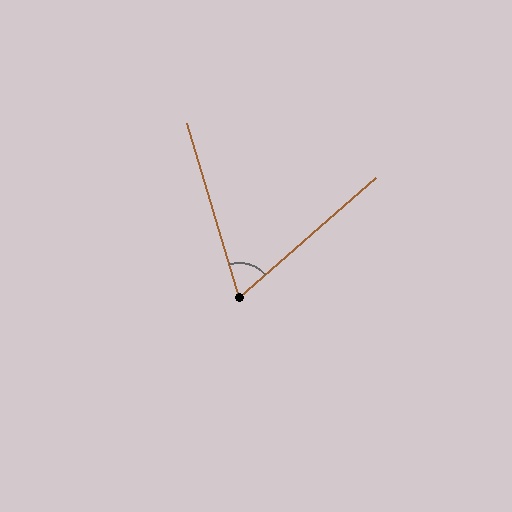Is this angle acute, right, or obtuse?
It is acute.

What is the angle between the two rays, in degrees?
Approximately 65 degrees.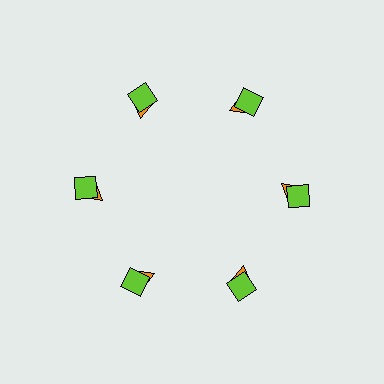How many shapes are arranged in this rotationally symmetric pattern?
There are 12 shapes, arranged in 6 groups of 2.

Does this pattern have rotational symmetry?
Yes, this pattern has 6-fold rotational symmetry. It looks the same after rotating 60 degrees around the center.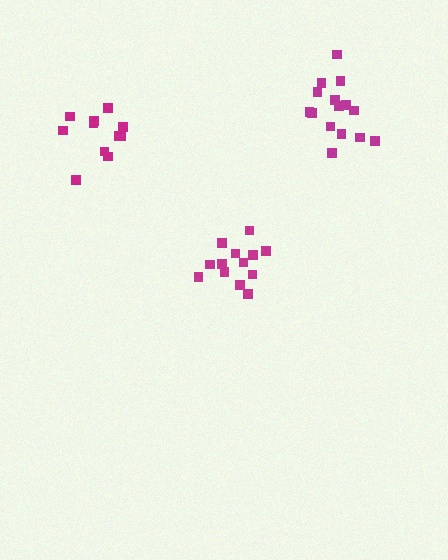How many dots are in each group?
Group 1: 13 dots, Group 2: 11 dots, Group 3: 15 dots (39 total).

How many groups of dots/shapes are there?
There are 3 groups.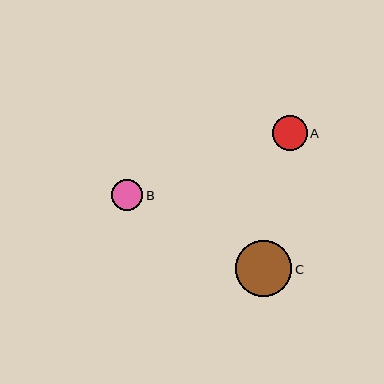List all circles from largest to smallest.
From largest to smallest: C, A, B.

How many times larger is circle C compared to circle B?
Circle C is approximately 1.8 times the size of circle B.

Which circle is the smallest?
Circle B is the smallest with a size of approximately 32 pixels.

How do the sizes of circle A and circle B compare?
Circle A and circle B are approximately the same size.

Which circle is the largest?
Circle C is the largest with a size of approximately 56 pixels.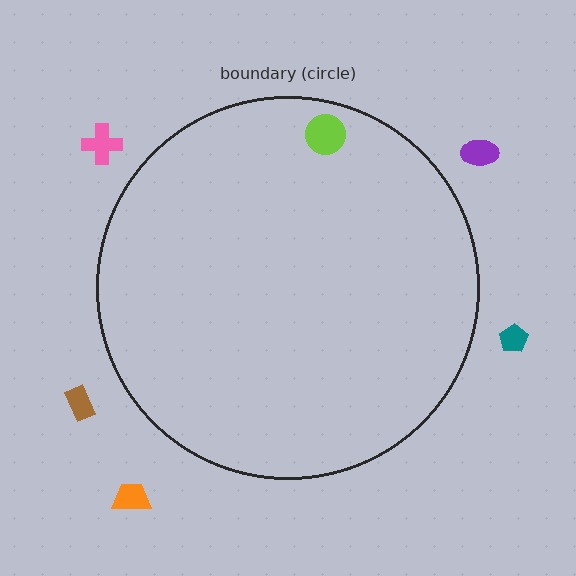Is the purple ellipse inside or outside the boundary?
Outside.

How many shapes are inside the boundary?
1 inside, 5 outside.